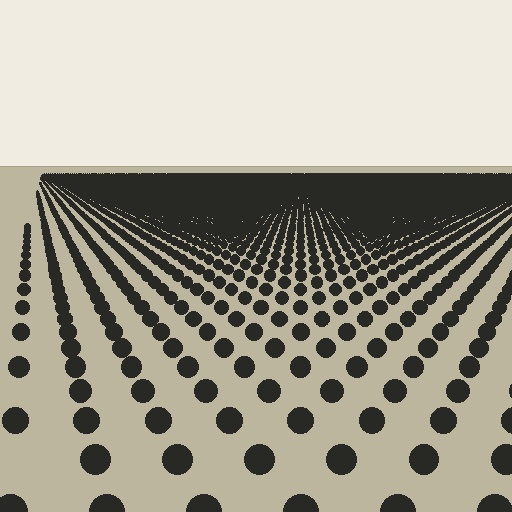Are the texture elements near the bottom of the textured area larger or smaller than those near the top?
Larger. Near the bottom, elements are closer to the viewer and appear at a bigger on-screen size.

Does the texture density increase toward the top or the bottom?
Density increases toward the top.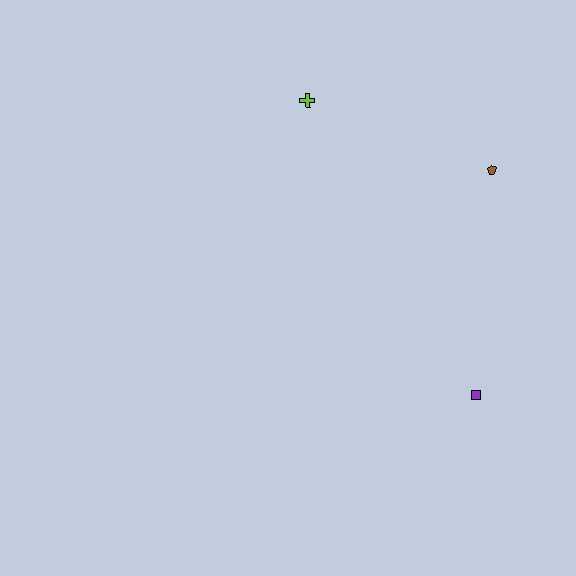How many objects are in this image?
There are 3 objects.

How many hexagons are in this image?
There are no hexagons.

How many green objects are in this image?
There are no green objects.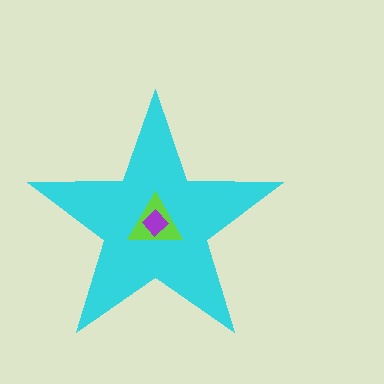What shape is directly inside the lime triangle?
The purple diamond.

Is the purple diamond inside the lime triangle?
Yes.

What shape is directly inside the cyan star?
The lime triangle.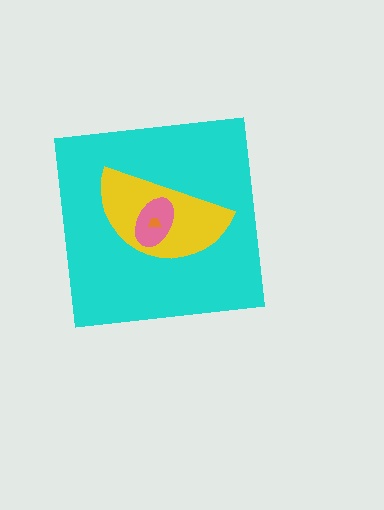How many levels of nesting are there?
4.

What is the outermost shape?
The cyan square.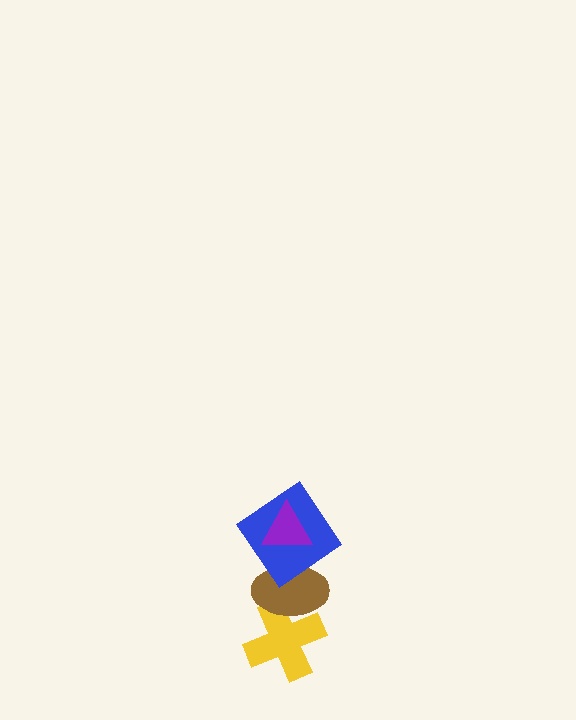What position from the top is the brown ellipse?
The brown ellipse is 3rd from the top.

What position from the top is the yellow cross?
The yellow cross is 4th from the top.